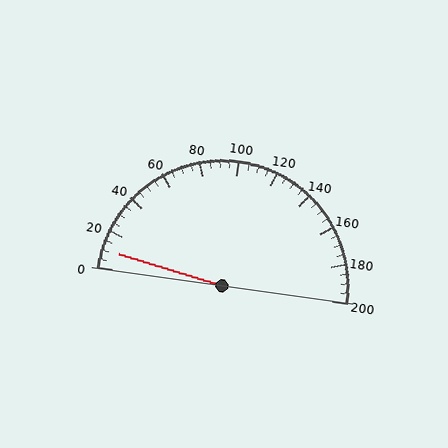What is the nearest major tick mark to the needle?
The nearest major tick mark is 0.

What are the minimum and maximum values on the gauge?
The gauge ranges from 0 to 200.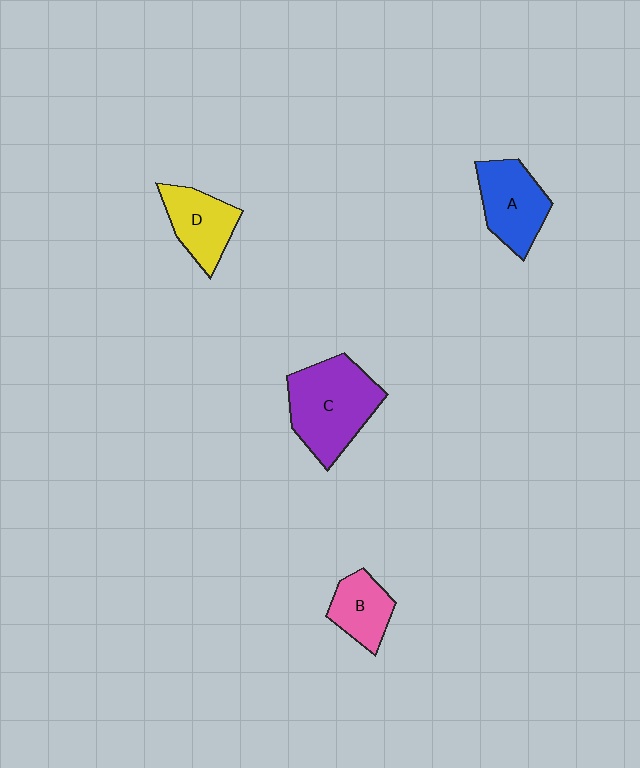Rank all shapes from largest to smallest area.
From largest to smallest: C (purple), A (blue), D (yellow), B (pink).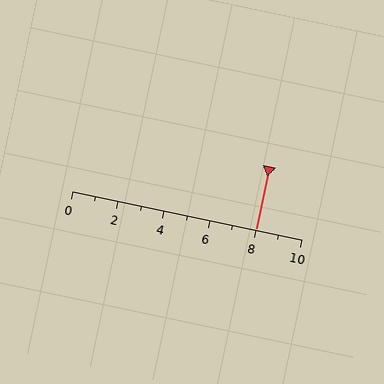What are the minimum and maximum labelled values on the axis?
The axis runs from 0 to 10.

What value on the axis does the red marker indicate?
The marker indicates approximately 8.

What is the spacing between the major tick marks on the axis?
The major ticks are spaced 2 apart.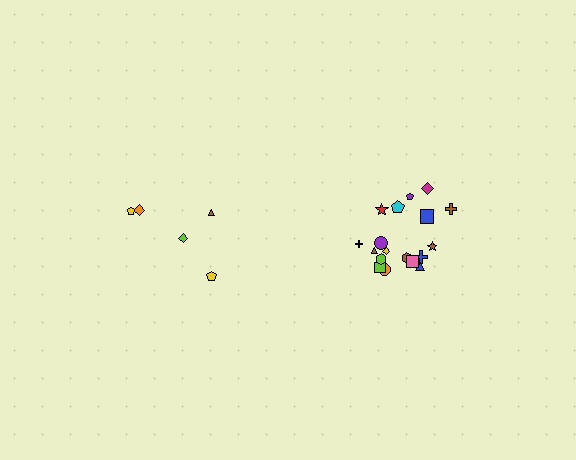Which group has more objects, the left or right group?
The right group.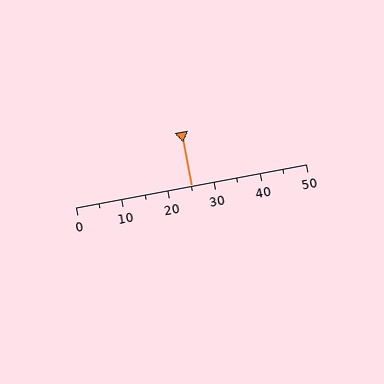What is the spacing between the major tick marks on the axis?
The major ticks are spaced 10 apart.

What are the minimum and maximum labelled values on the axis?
The axis runs from 0 to 50.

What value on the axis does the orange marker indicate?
The marker indicates approximately 25.